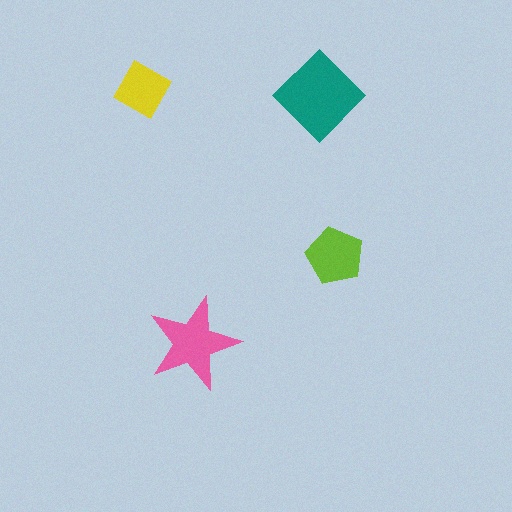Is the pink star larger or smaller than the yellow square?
Larger.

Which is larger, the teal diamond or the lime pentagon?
The teal diamond.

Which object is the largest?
The teal diamond.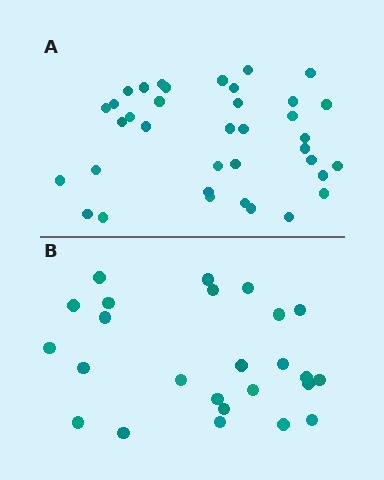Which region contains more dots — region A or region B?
Region A (the top region) has more dots.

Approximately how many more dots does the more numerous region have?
Region A has roughly 12 or so more dots than region B.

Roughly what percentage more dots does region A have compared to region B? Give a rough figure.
About 50% more.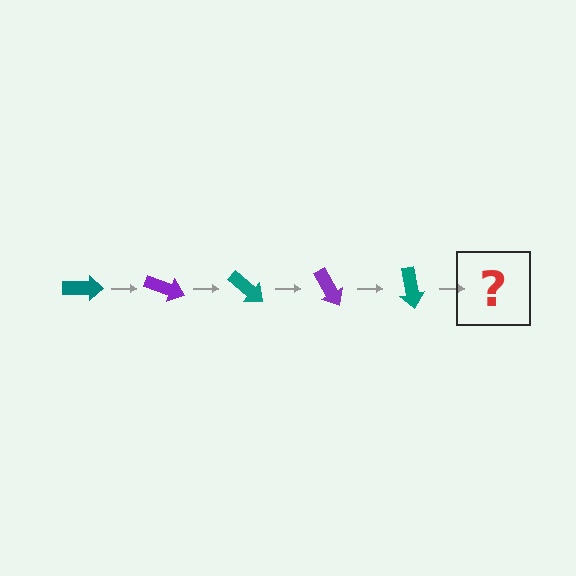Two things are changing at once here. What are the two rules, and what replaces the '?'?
The two rules are that it rotates 20 degrees each step and the color cycles through teal and purple. The '?' should be a purple arrow, rotated 100 degrees from the start.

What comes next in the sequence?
The next element should be a purple arrow, rotated 100 degrees from the start.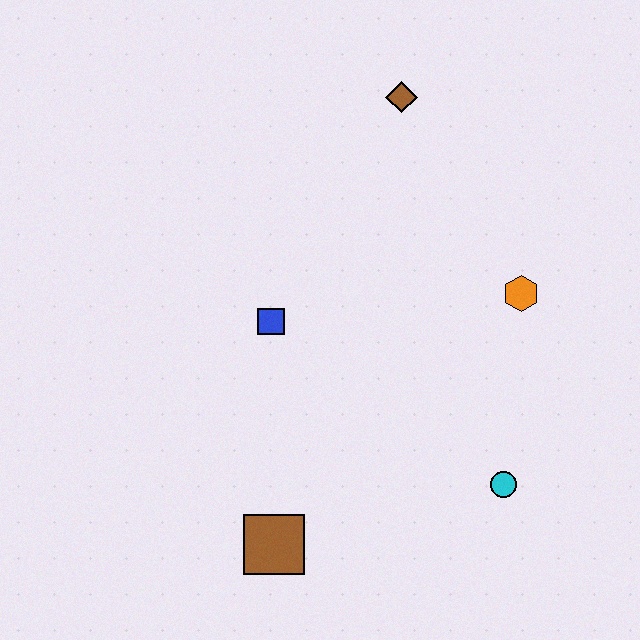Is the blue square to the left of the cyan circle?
Yes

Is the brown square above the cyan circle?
No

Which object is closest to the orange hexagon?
The cyan circle is closest to the orange hexagon.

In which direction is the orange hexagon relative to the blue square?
The orange hexagon is to the right of the blue square.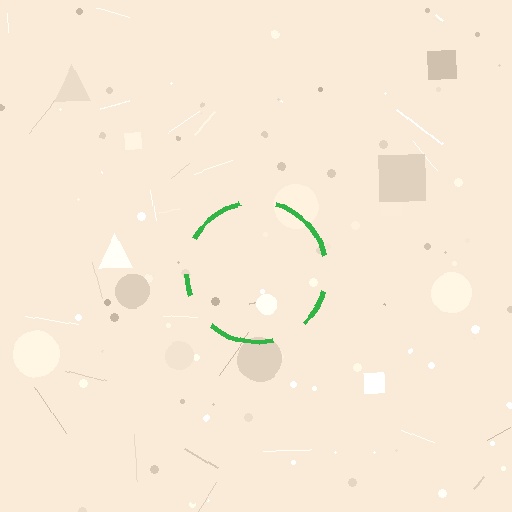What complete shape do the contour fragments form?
The contour fragments form a circle.